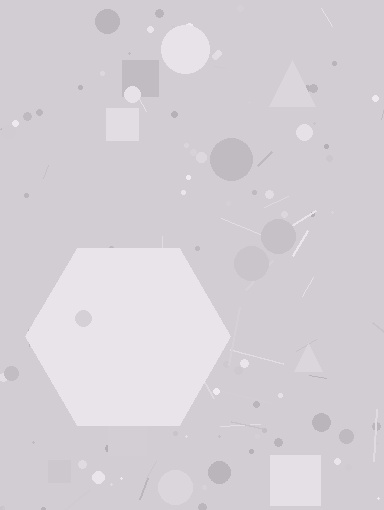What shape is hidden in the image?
A hexagon is hidden in the image.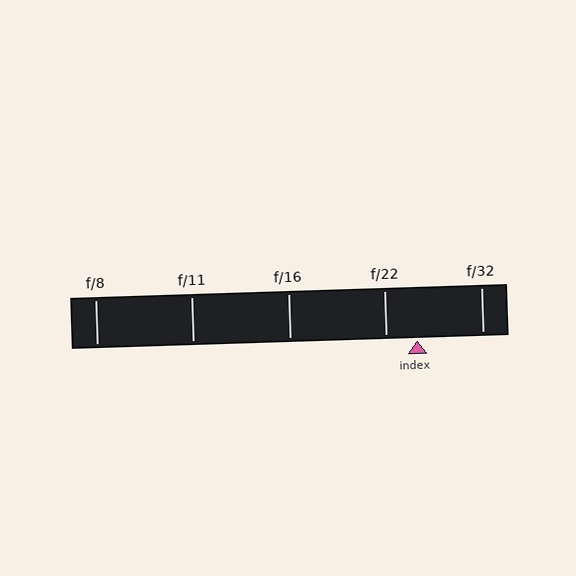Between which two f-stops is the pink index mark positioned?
The index mark is between f/22 and f/32.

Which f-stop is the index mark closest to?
The index mark is closest to f/22.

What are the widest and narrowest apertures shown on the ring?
The widest aperture shown is f/8 and the narrowest is f/32.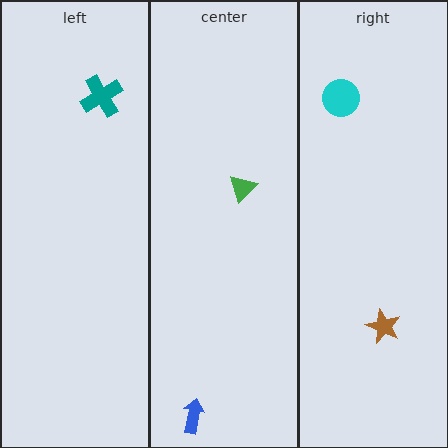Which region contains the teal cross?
The left region.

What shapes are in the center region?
The green triangle, the blue arrow.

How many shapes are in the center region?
2.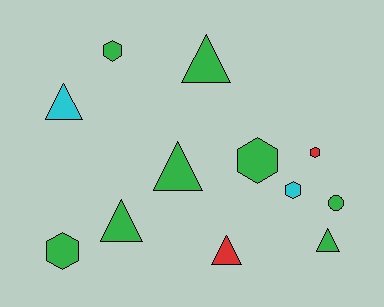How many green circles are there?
There is 1 green circle.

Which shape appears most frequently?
Triangle, with 6 objects.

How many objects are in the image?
There are 12 objects.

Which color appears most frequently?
Green, with 8 objects.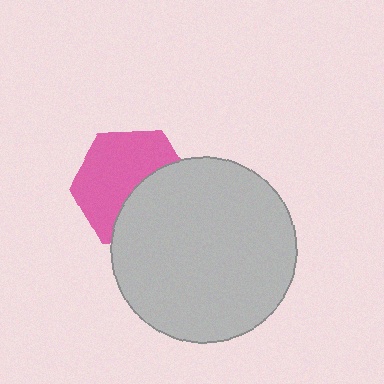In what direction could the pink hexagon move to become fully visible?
The pink hexagon could move toward the upper-left. That would shift it out from behind the light gray circle entirely.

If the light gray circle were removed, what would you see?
You would see the complete pink hexagon.